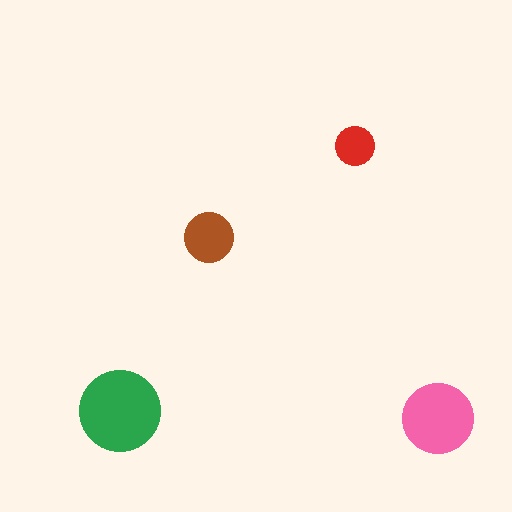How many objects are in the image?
There are 4 objects in the image.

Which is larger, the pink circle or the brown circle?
The pink one.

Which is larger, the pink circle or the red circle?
The pink one.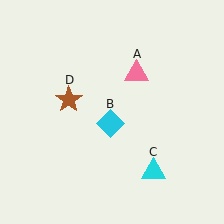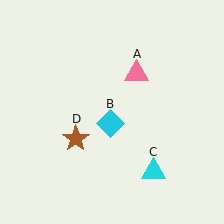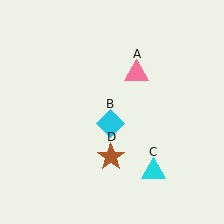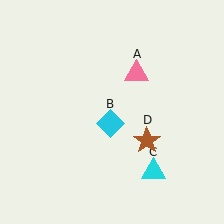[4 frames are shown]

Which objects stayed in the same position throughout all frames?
Pink triangle (object A) and cyan diamond (object B) and cyan triangle (object C) remained stationary.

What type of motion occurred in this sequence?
The brown star (object D) rotated counterclockwise around the center of the scene.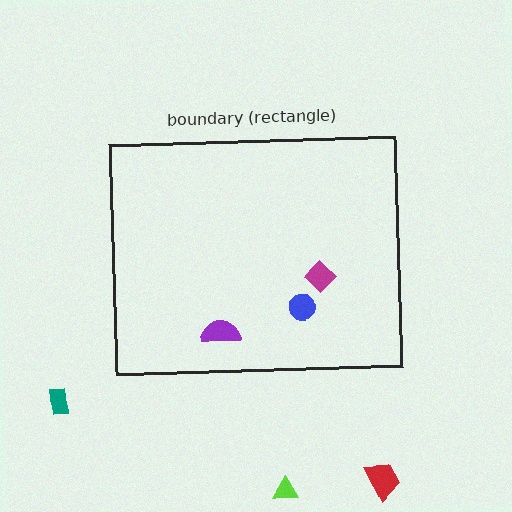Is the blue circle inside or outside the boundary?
Inside.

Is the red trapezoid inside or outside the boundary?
Outside.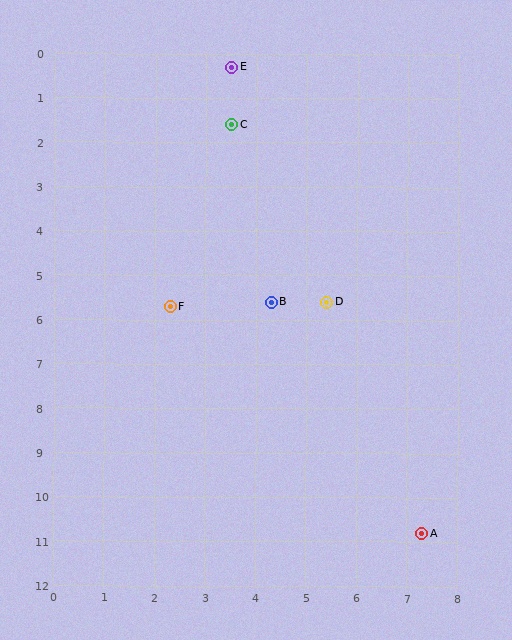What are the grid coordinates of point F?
Point F is at approximately (2.3, 5.7).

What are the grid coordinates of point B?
Point B is at approximately (4.3, 5.6).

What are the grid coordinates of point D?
Point D is at approximately (5.4, 5.6).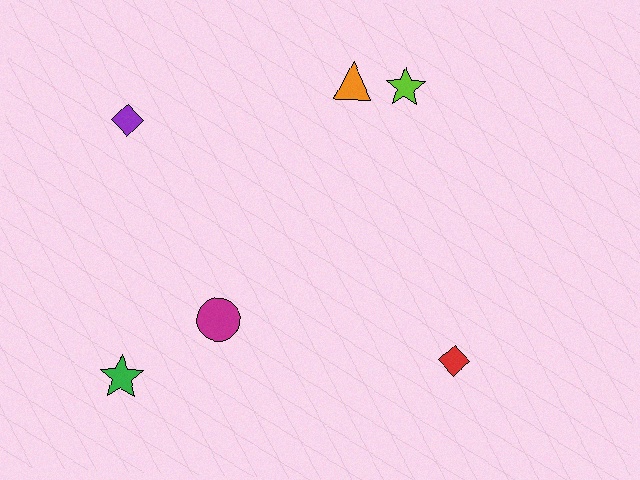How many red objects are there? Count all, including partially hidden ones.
There is 1 red object.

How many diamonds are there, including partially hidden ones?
There are 2 diamonds.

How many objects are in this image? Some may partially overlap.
There are 6 objects.